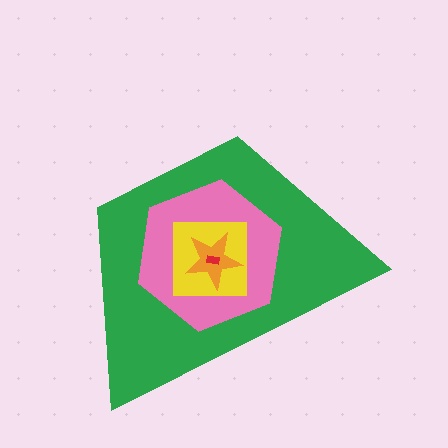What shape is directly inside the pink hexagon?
The yellow square.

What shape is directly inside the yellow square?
The orange star.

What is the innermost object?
The red rectangle.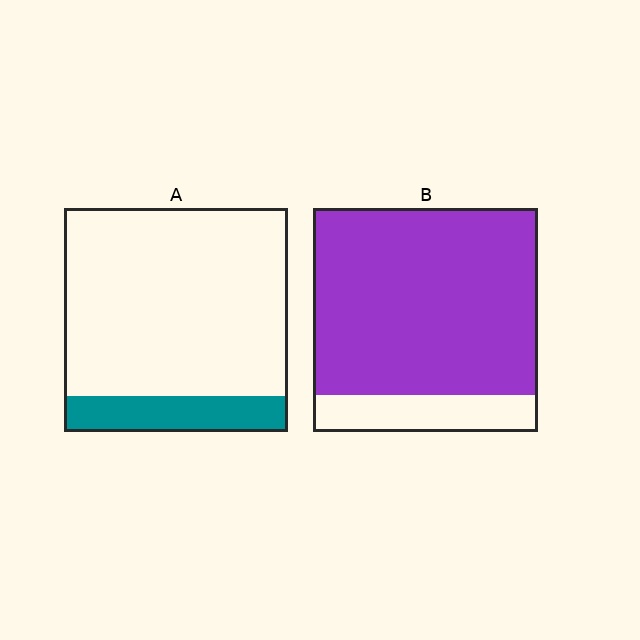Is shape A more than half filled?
No.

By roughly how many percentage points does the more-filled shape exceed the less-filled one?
By roughly 65 percentage points (B over A).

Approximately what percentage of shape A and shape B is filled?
A is approximately 15% and B is approximately 85%.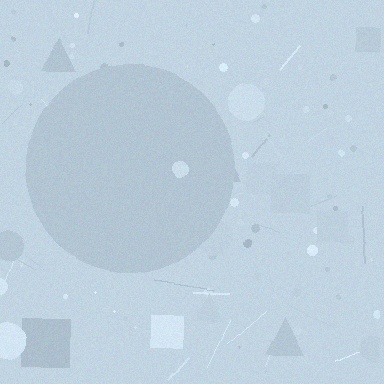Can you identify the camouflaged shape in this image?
The camouflaged shape is a circle.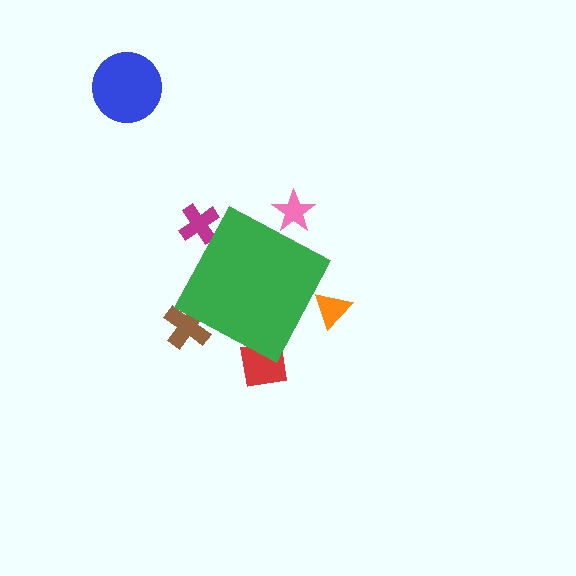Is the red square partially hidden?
Yes, the red square is partially hidden behind the green diamond.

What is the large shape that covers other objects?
A green diamond.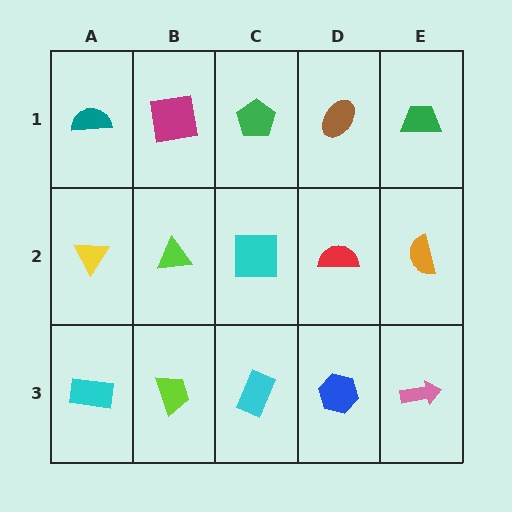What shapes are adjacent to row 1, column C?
A cyan square (row 2, column C), a magenta square (row 1, column B), a brown ellipse (row 1, column D).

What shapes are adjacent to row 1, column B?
A lime triangle (row 2, column B), a teal semicircle (row 1, column A), a green pentagon (row 1, column C).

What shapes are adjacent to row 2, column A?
A teal semicircle (row 1, column A), a cyan rectangle (row 3, column A), a lime triangle (row 2, column B).